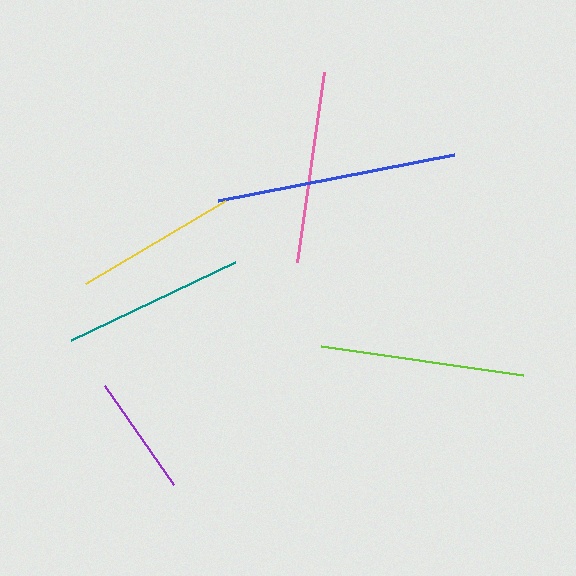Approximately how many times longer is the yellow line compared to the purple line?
The yellow line is approximately 1.3 times the length of the purple line.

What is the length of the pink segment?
The pink segment is approximately 192 pixels long.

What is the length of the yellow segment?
The yellow segment is approximately 163 pixels long.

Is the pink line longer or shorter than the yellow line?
The pink line is longer than the yellow line.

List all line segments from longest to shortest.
From longest to shortest: blue, lime, pink, teal, yellow, purple.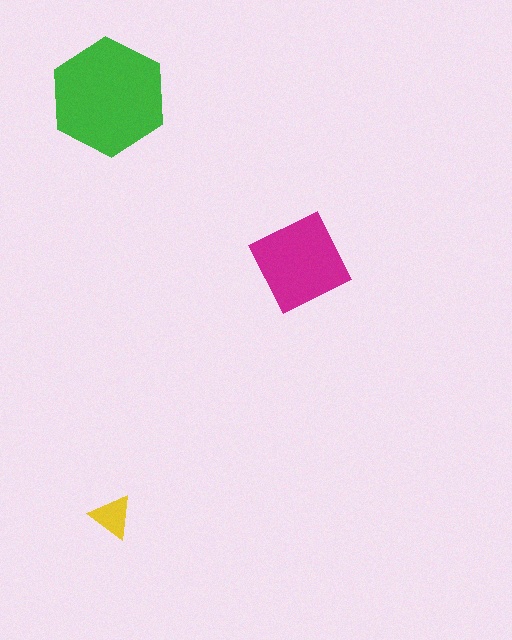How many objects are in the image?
There are 3 objects in the image.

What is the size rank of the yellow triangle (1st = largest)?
3rd.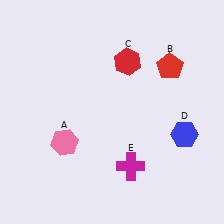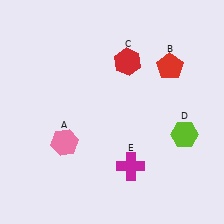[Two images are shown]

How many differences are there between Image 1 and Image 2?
There is 1 difference between the two images.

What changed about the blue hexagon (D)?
In Image 1, D is blue. In Image 2, it changed to lime.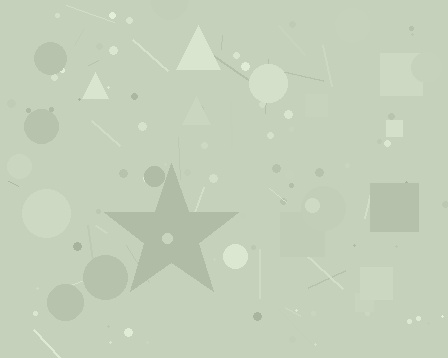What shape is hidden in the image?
A star is hidden in the image.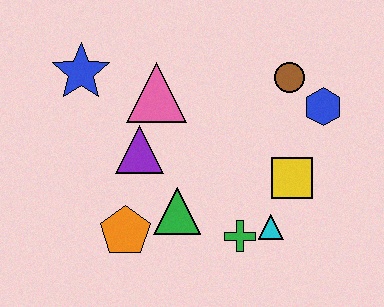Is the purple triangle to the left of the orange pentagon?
No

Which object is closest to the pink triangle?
The purple triangle is closest to the pink triangle.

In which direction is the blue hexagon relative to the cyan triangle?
The blue hexagon is above the cyan triangle.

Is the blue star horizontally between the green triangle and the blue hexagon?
No